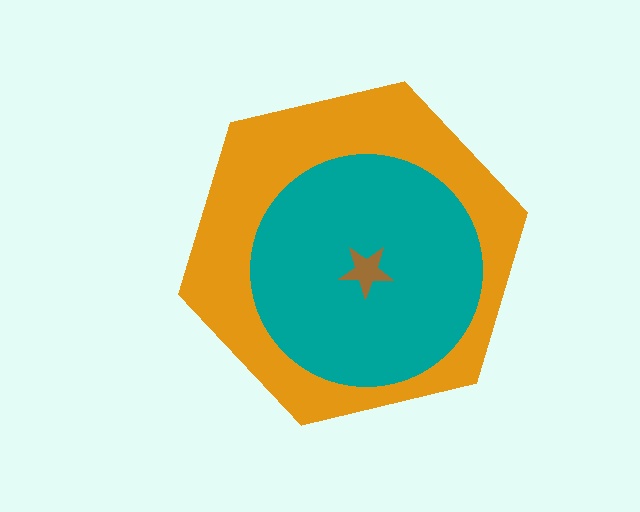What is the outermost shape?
The orange hexagon.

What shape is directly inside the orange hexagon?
The teal circle.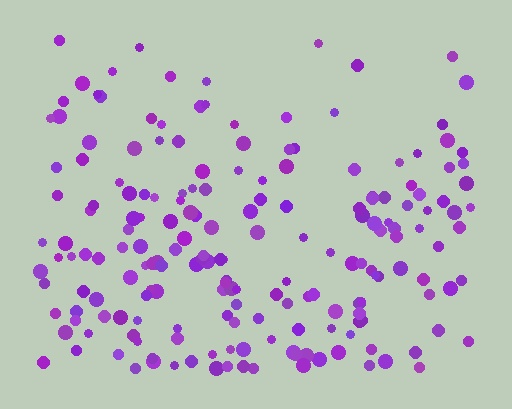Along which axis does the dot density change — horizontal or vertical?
Vertical.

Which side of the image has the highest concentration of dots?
The bottom.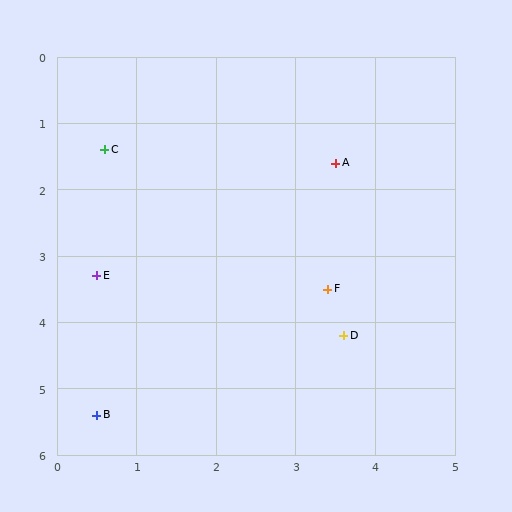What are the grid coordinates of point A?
Point A is at approximately (3.5, 1.6).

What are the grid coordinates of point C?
Point C is at approximately (0.6, 1.4).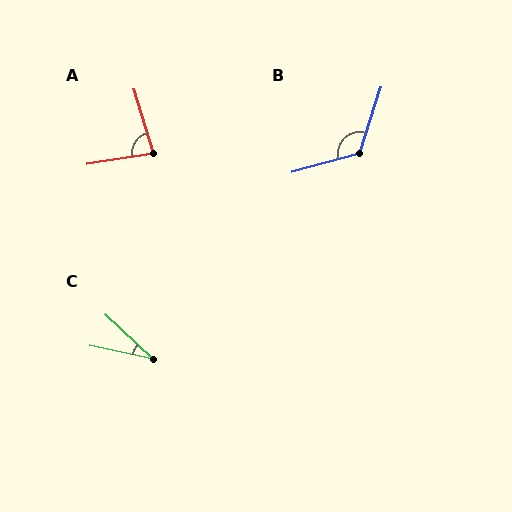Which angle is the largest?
B, at approximately 123 degrees.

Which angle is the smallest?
C, at approximately 31 degrees.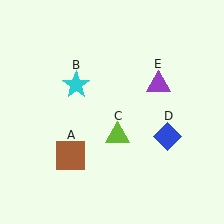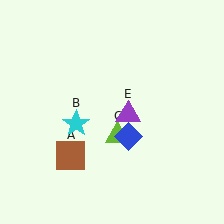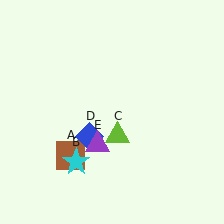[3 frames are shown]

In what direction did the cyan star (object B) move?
The cyan star (object B) moved down.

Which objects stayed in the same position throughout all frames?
Brown square (object A) and lime triangle (object C) remained stationary.